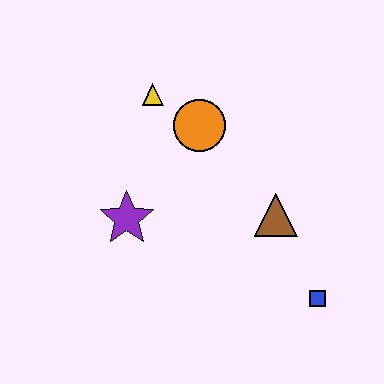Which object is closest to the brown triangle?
The blue square is closest to the brown triangle.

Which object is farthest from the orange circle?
The blue square is farthest from the orange circle.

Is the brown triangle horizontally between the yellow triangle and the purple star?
No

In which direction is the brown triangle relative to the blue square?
The brown triangle is above the blue square.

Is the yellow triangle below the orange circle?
No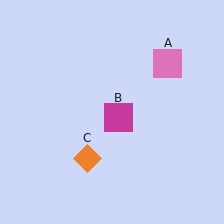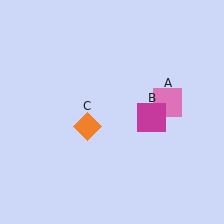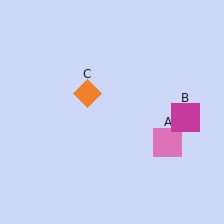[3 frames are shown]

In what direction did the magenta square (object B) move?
The magenta square (object B) moved right.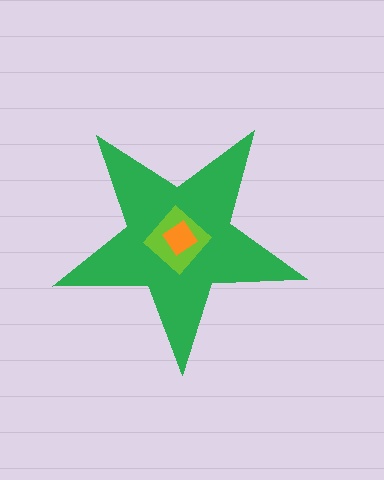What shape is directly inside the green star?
The lime diamond.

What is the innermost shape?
The orange diamond.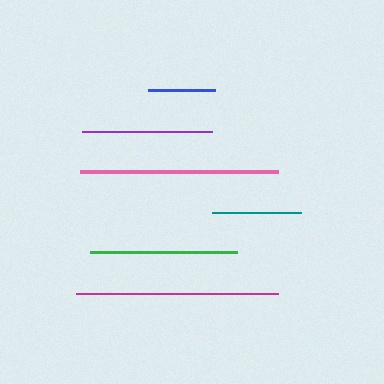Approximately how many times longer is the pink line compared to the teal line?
The pink line is approximately 2.2 times the length of the teal line.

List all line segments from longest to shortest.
From longest to shortest: magenta, pink, green, purple, teal, blue.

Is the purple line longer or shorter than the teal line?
The purple line is longer than the teal line.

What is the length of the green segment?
The green segment is approximately 147 pixels long.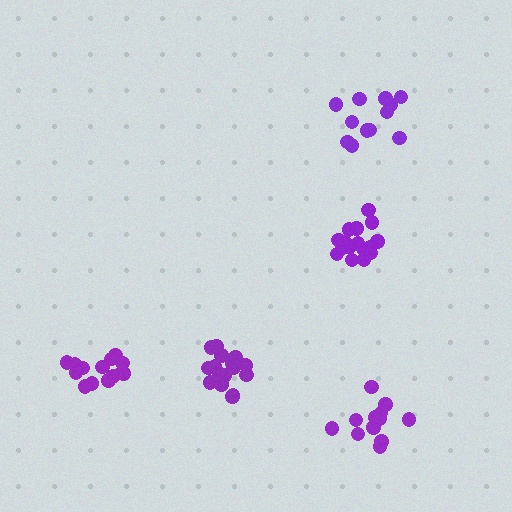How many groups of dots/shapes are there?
There are 5 groups.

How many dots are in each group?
Group 1: 12 dots, Group 2: 17 dots, Group 3: 13 dots, Group 4: 14 dots, Group 5: 17 dots (73 total).